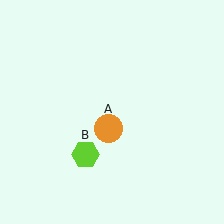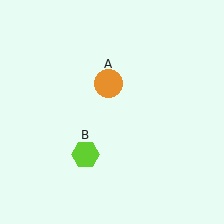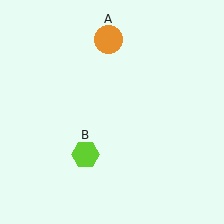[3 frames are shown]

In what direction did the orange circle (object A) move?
The orange circle (object A) moved up.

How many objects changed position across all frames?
1 object changed position: orange circle (object A).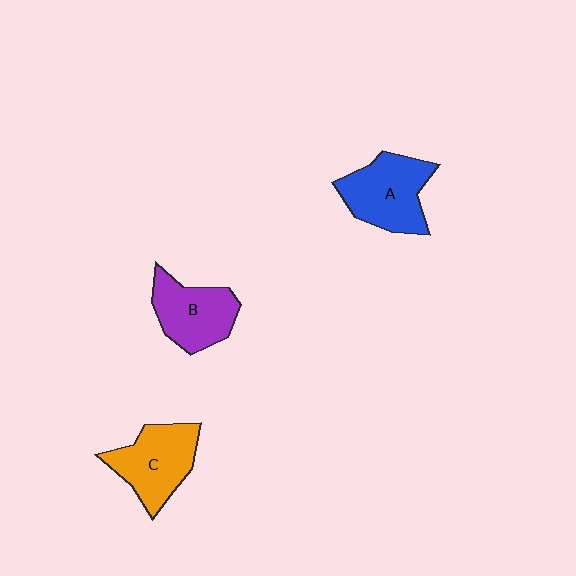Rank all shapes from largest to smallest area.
From largest to smallest: A (blue), C (orange), B (purple).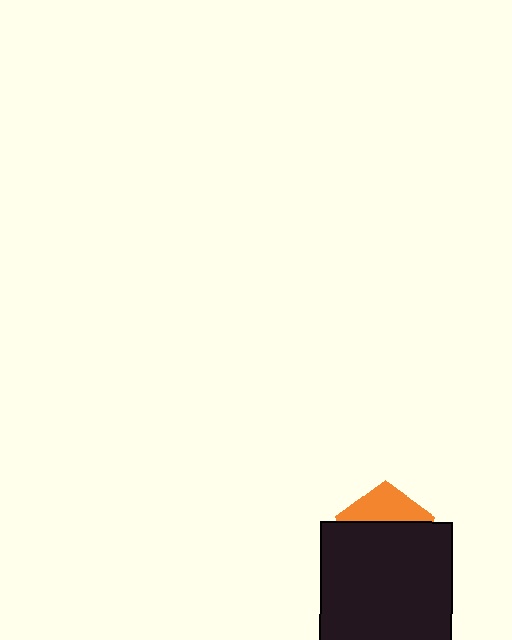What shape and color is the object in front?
The object in front is a black square.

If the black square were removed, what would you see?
You would see the complete orange pentagon.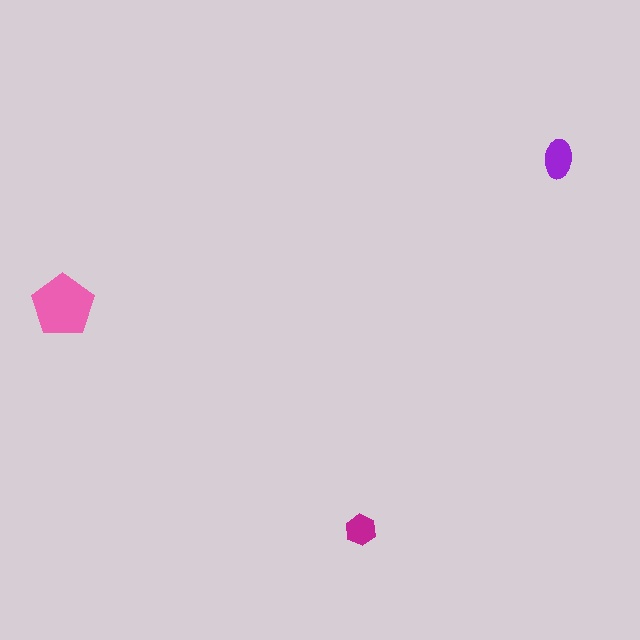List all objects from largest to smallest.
The pink pentagon, the purple ellipse, the magenta hexagon.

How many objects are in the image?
There are 3 objects in the image.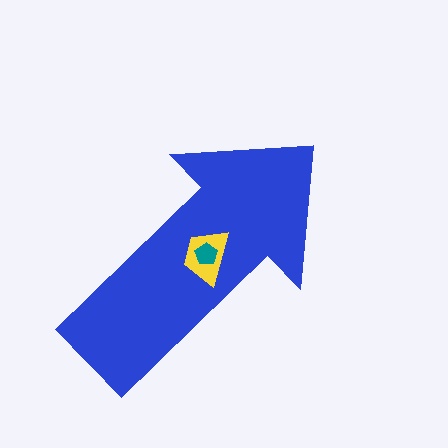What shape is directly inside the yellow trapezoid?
The teal pentagon.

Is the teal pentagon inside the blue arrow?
Yes.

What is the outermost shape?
The blue arrow.